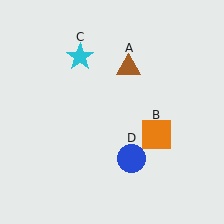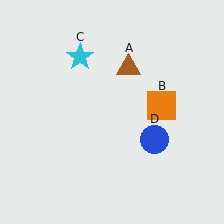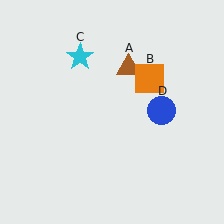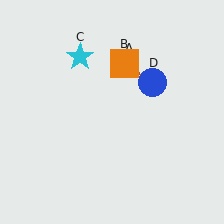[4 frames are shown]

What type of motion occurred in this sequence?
The orange square (object B), blue circle (object D) rotated counterclockwise around the center of the scene.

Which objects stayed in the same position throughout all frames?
Brown triangle (object A) and cyan star (object C) remained stationary.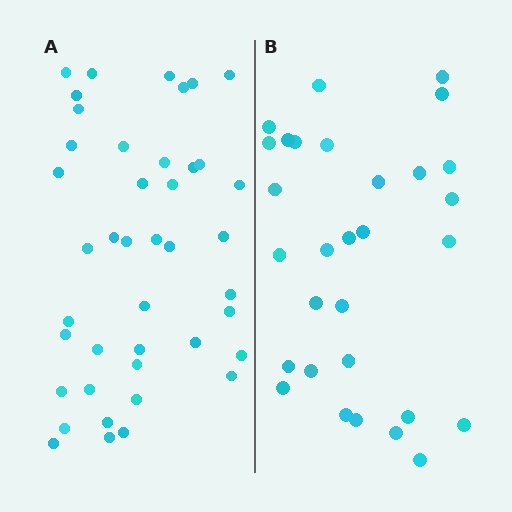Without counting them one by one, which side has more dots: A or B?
Region A (the left region) has more dots.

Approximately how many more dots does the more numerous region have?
Region A has roughly 12 or so more dots than region B.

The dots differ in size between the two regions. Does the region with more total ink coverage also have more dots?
No. Region B has more total ink coverage because its dots are larger, but region A actually contains more individual dots. Total area can be misleading — the number of items is what matters here.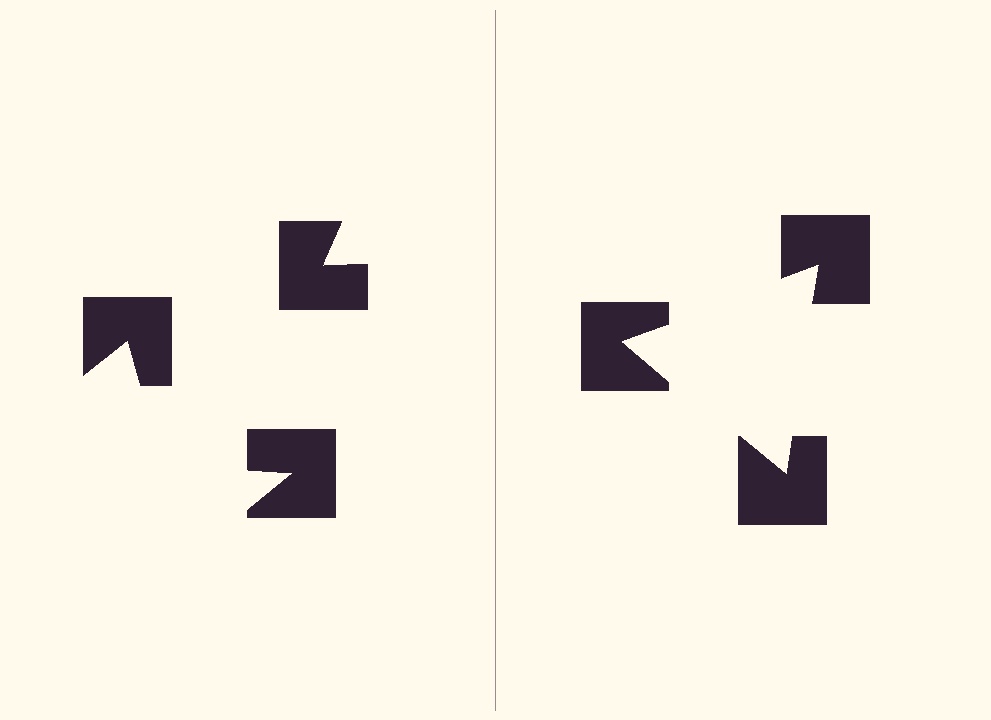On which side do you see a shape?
An illusory triangle appears on the right side. On the left side the wedge cuts are rotated, so no coherent shape forms.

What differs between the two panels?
The notched squares are positioned identically on both sides; only the wedge orientations differ. On the right they align to a triangle; on the left they are misaligned.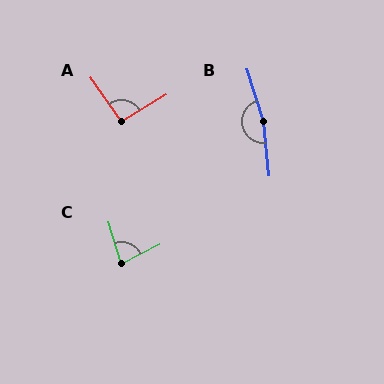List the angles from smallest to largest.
C (81°), A (95°), B (168°).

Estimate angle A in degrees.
Approximately 95 degrees.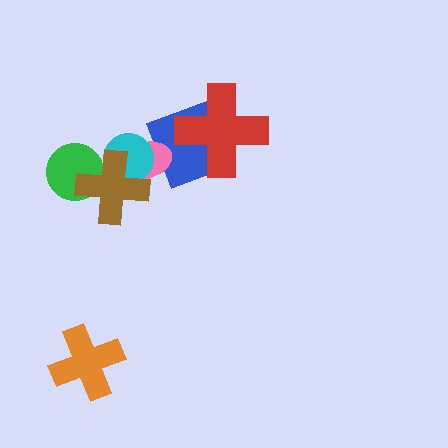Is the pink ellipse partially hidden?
Yes, it is partially covered by another shape.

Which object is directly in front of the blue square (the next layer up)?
The pink ellipse is directly in front of the blue square.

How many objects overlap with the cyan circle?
2 objects overlap with the cyan circle.